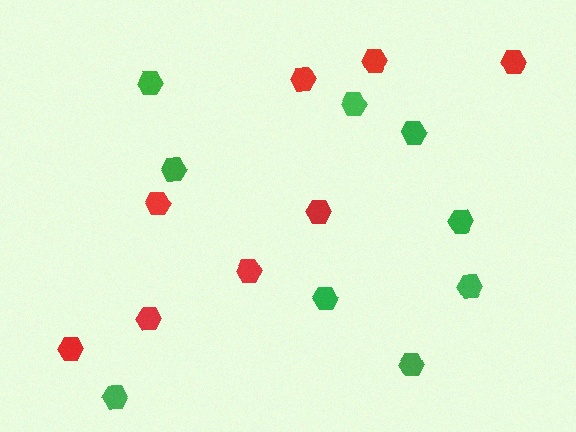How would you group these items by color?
There are 2 groups: one group of green hexagons (9) and one group of red hexagons (8).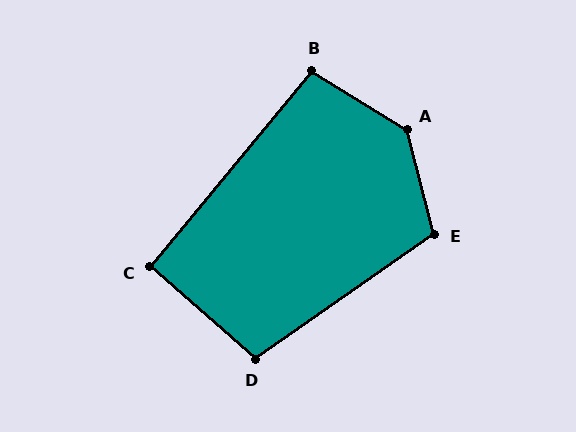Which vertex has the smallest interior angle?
C, at approximately 92 degrees.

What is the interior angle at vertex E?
Approximately 111 degrees (obtuse).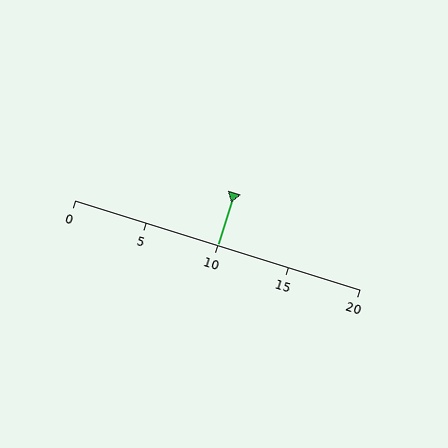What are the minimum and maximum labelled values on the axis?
The axis runs from 0 to 20.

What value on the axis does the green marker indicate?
The marker indicates approximately 10.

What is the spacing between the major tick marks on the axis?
The major ticks are spaced 5 apart.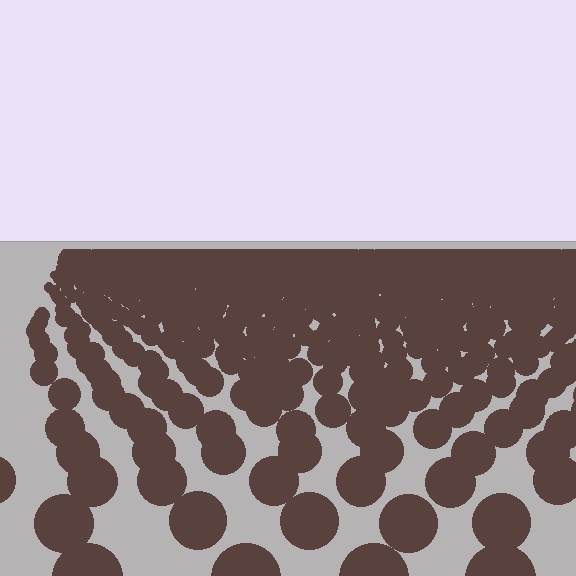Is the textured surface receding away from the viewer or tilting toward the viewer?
The surface is receding away from the viewer. Texture elements get smaller and denser toward the top.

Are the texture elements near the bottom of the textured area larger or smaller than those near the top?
Larger. Near the bottom, elements are closer to the viewer and appear at a bigger on-screen size.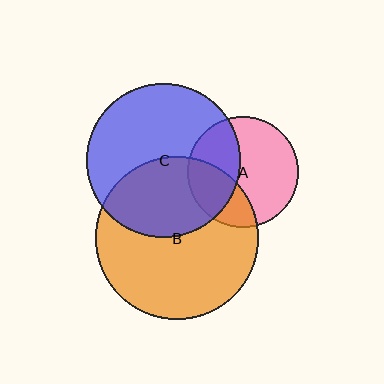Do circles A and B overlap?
Yes.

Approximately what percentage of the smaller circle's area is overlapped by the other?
Approximately 30%.